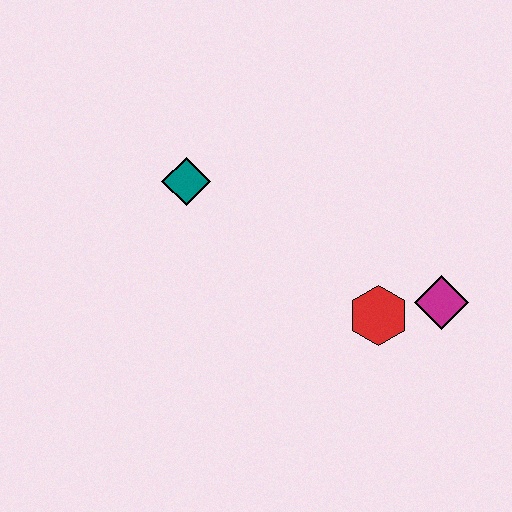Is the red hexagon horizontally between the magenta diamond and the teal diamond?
Yes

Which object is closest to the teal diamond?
The red hexagon is closest to the teal diamond.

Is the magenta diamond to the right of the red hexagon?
Yes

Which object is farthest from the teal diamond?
The magenta diamond is farthest from the teal diamond.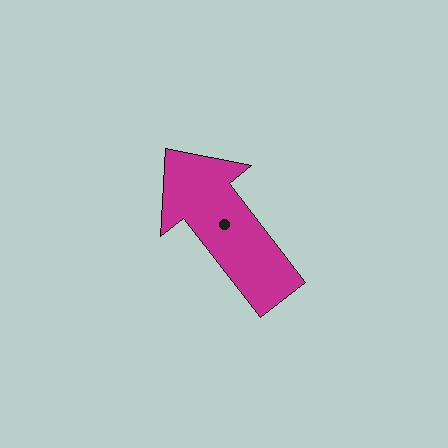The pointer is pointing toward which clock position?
Roughly 11 o'clock.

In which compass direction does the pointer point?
Northwest.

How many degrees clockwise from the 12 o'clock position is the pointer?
Approximately 322 degrees.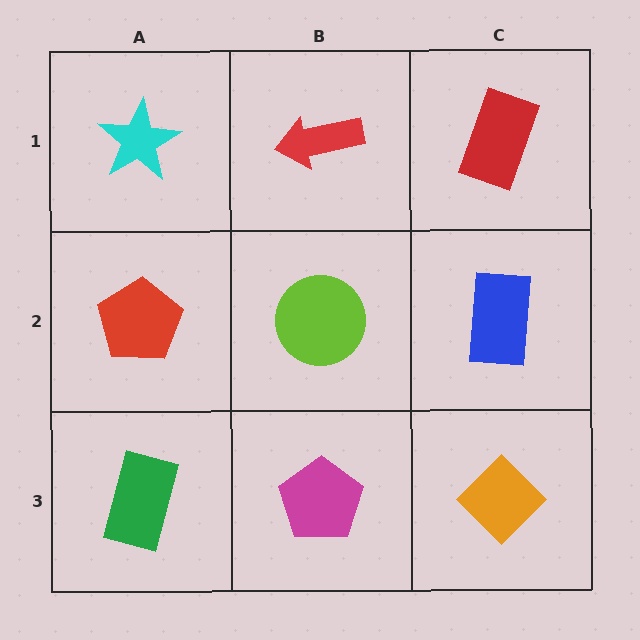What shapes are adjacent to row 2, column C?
A red rectangle (row 1, column C), an orange diamond (row 3, column C), a lime circle (row 2, column B).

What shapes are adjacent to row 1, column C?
A blue rectangle (row 2, column C), a red arrow (row 1, column B).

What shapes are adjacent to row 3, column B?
A lime circle (row 2, column B), a green rectangle (row 3, column A), an orange diamond (row 3, column C).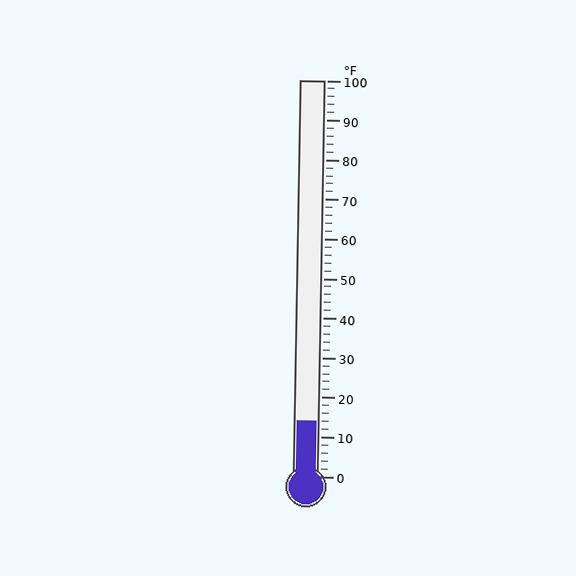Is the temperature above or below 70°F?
The temperature is below 70°F.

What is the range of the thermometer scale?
The thermometer scale ranges from 0°F to 100°F.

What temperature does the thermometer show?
The thermometer shows approximately 14°F.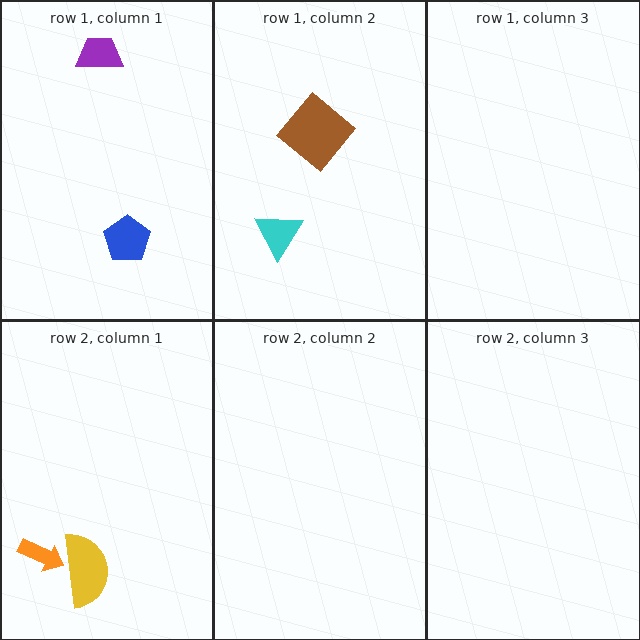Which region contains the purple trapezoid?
The row 1, column 1 region.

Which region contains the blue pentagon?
The row 1, column 1 region.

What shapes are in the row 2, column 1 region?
The orange arrow, the yellow semicircle.